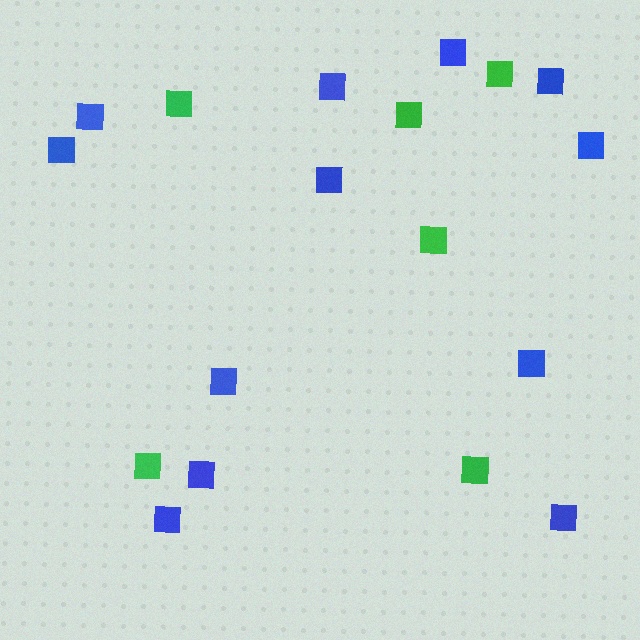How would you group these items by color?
There are 2 groups: one group of blue squares (12) and one group of green squares (6).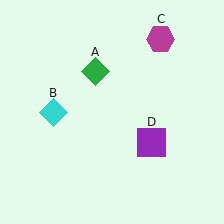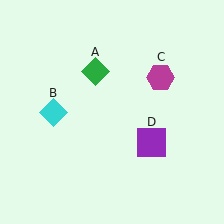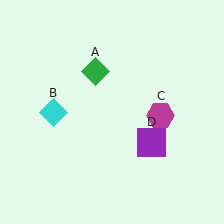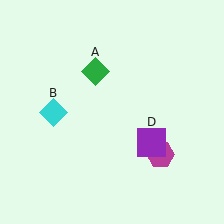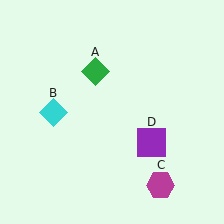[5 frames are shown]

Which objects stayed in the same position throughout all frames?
Green diamond (object A) and cyan diamond (object B) and purple square (object D) remained stationary.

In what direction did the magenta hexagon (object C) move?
The magenta hexagon (object C) moved down.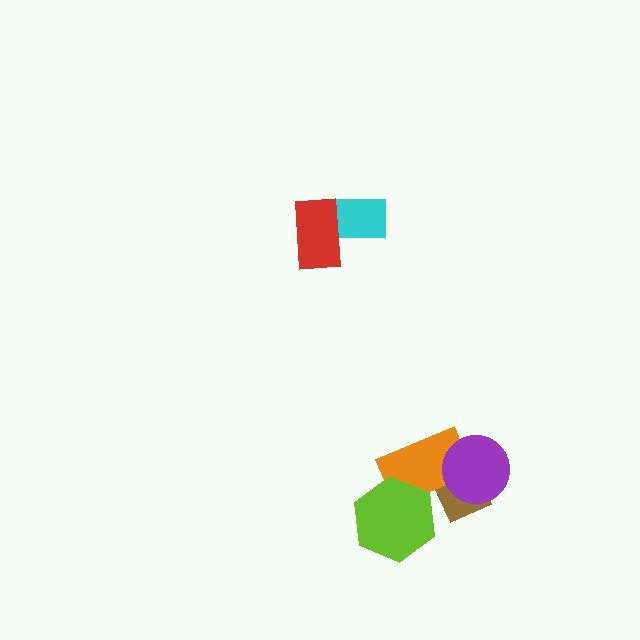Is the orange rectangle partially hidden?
Yes, it is partially covered by another shape.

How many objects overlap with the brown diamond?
2 objects overlap with the brown diamond.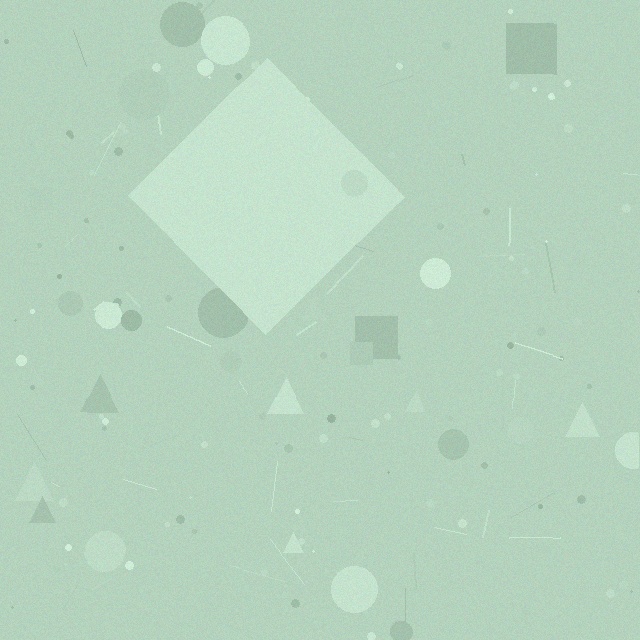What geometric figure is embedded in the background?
A diamond is embedded in the background.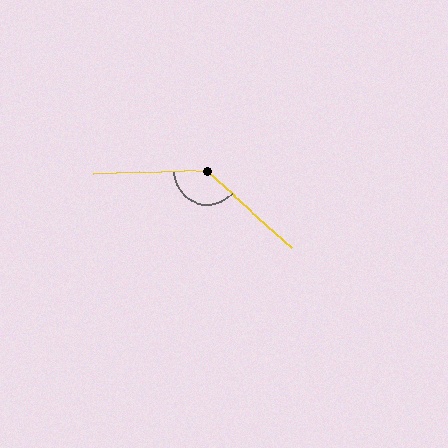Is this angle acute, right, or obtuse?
It is obtuse.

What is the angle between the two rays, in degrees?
Approximately 136 degrees.